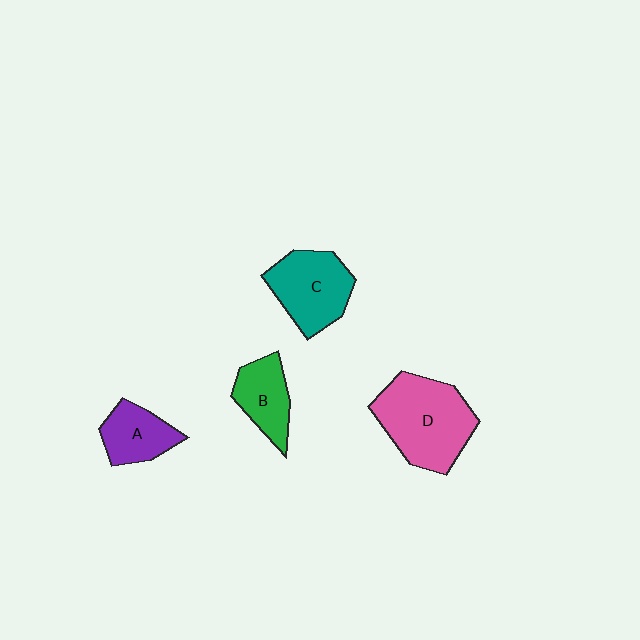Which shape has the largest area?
Shape D (pink).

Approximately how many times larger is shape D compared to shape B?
Approximately 1.9 times.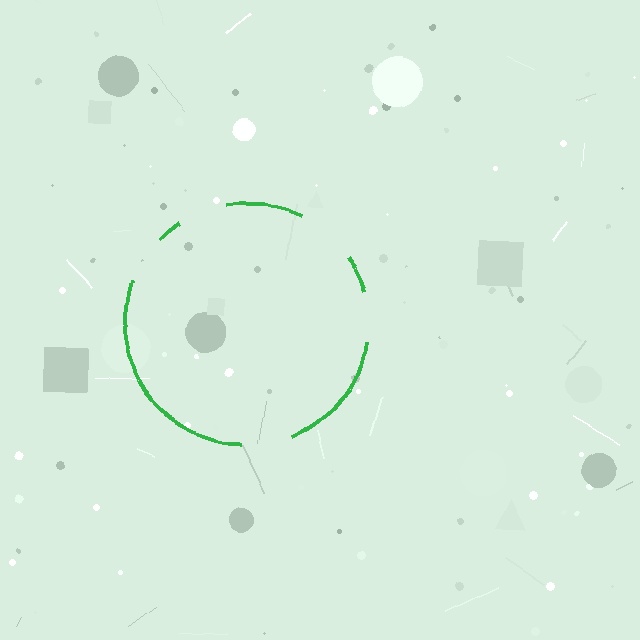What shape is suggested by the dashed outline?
The dashed outline suggests a circle.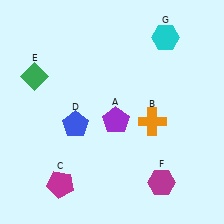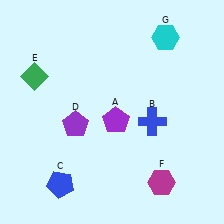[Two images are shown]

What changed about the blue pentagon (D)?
In Image 1, D is blue. In Image 2, it changed to purple.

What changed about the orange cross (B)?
In Image 1, B is orange. In Image 2, it changed to blue.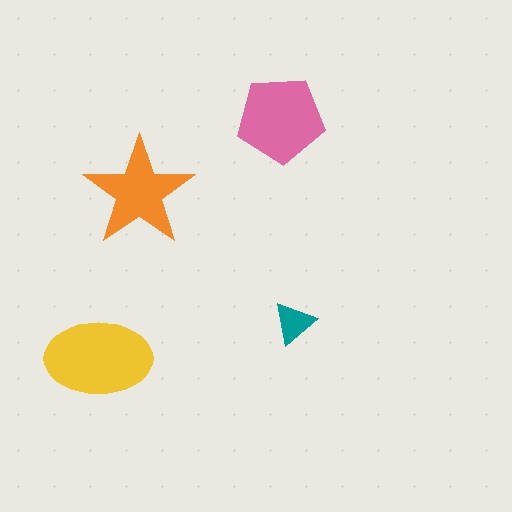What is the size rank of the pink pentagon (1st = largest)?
2nd.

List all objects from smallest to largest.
The teal triangle, the orange star, the pink pentagon, the yellow ellipse.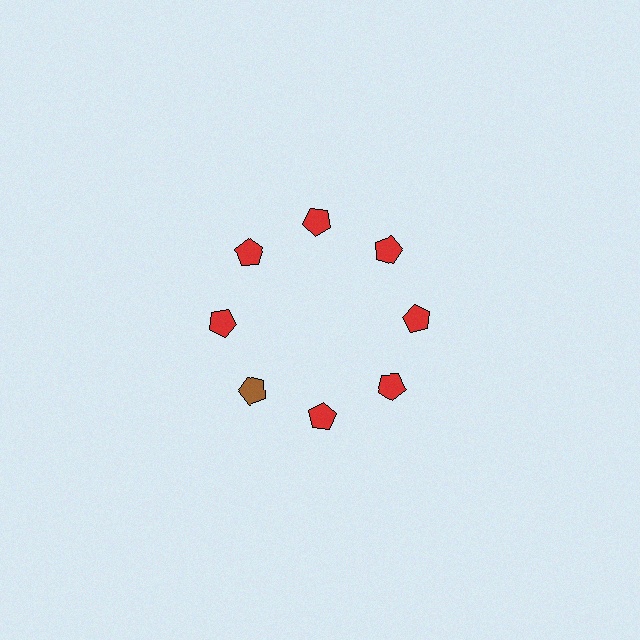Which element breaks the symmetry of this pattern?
The brown pentagon at roughly the 8 o'clock position breaks the symmetry. All other shapes are red pentagons.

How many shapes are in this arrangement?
There are 8 shapes arranged in a ring pattern.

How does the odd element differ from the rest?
It has a different color: brown instead of red.